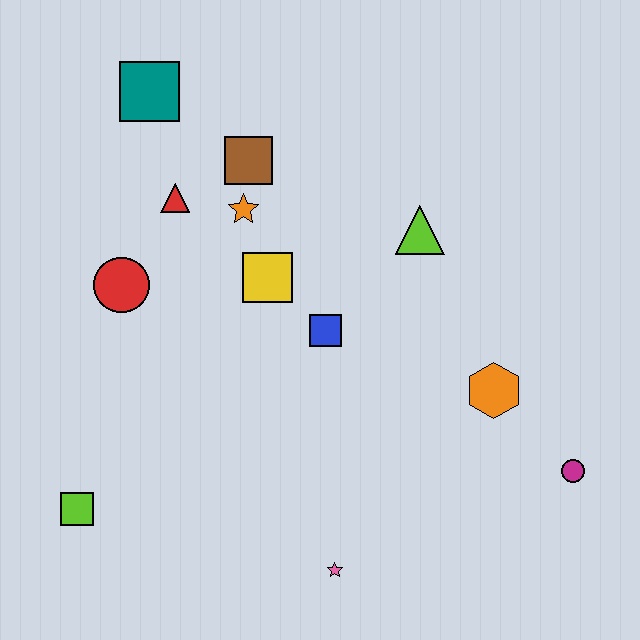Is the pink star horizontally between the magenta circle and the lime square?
Yes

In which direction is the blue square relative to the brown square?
The blue square is below the brown square.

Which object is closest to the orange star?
The brown square is closest to the orange star.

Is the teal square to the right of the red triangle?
No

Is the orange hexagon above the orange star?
No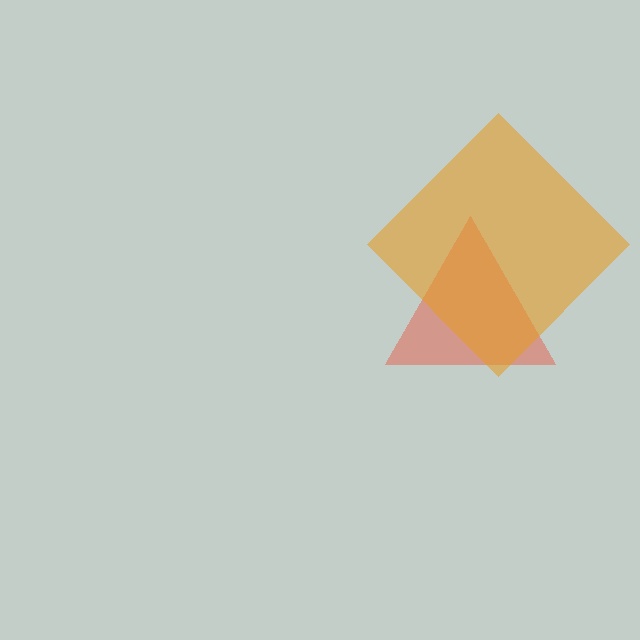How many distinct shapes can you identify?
There are 2 distinct shapes: a red triangle, an orange diamond.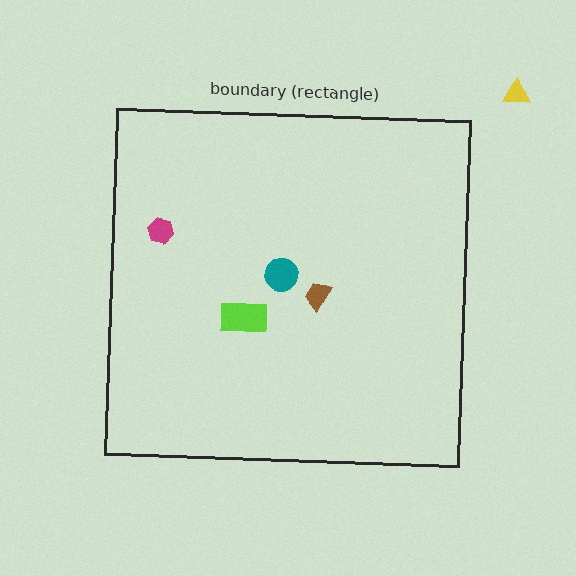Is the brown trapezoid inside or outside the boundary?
Inside.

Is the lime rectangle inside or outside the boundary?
Inside.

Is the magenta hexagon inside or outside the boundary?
Inside.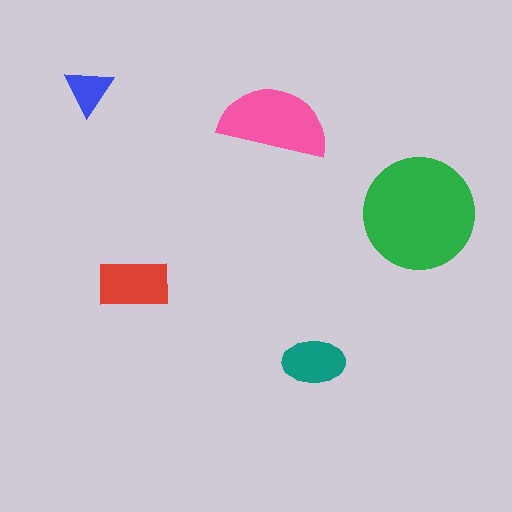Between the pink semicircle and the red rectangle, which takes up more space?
The pink semicircle.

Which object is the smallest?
The blue triangle.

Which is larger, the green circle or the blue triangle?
The green circle.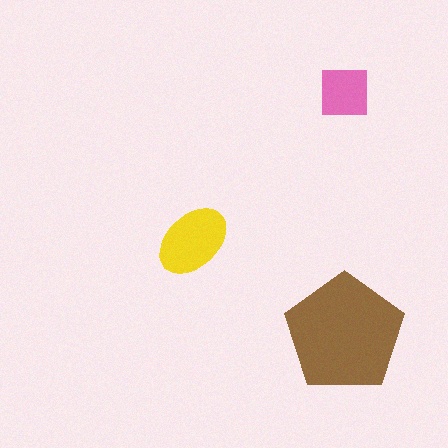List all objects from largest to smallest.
The brown pentagon, the yellow ellipse, the pink square.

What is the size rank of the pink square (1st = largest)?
3rd.